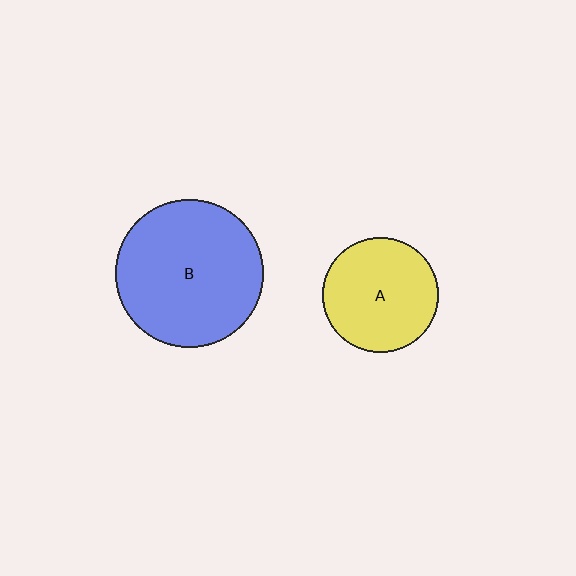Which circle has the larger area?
Circle B (blue).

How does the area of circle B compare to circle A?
Approximately 1.6 times.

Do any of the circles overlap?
No, none of the circles overlap.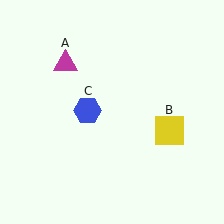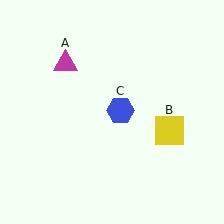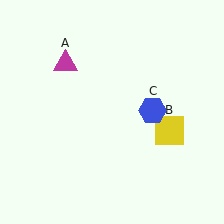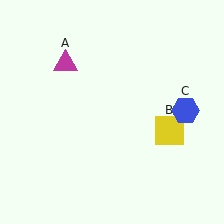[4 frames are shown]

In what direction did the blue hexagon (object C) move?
The blue hexagon (object C) moved right.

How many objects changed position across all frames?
1 object changed position: blue hexagon (object C).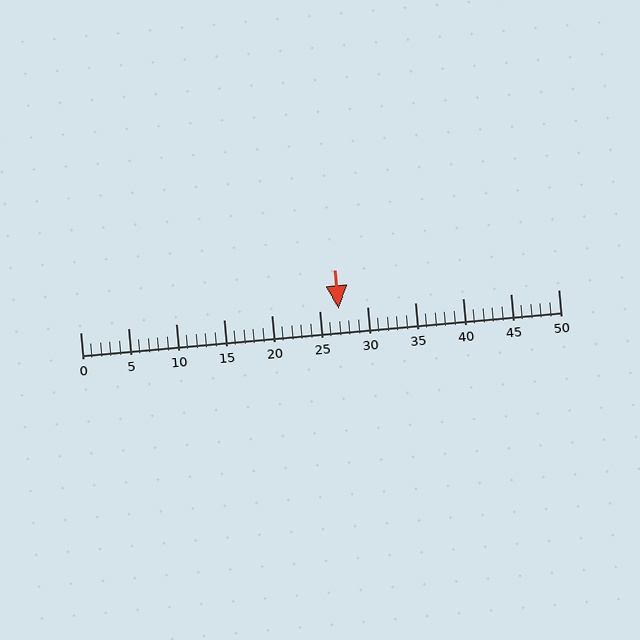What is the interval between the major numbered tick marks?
The major tick marks are spaced 5 units apart.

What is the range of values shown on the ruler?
The ruler shows values from 0 to 50.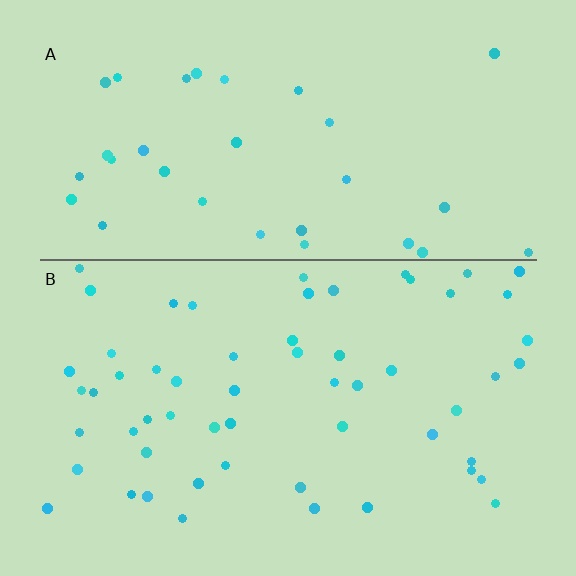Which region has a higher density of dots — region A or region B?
B (the bottom).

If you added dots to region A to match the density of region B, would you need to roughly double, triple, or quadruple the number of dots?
Approximately double.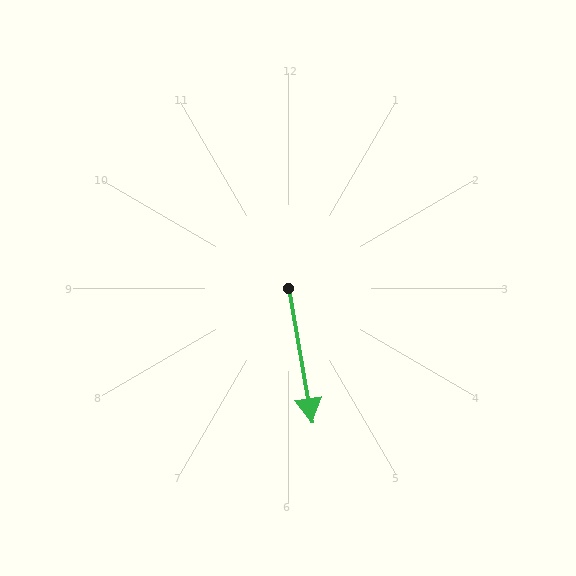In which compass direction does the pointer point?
South.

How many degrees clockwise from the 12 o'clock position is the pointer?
Approximately 170 degrees.